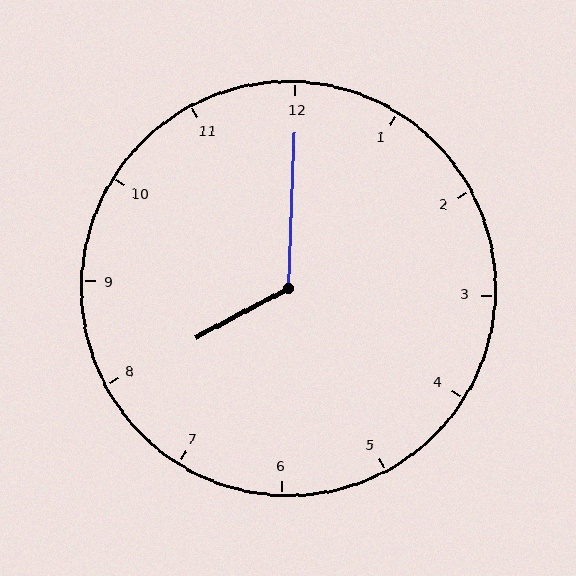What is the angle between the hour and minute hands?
Approximately 120 degrees.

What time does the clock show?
8:00.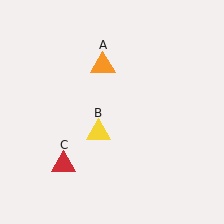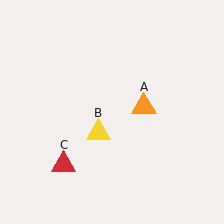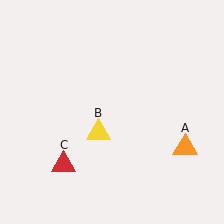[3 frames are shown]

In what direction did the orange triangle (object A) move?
The orange triangle (object A) moved down and to the right.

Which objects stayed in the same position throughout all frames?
Yellow triangle (object B) and red triangle (object C) remained stationary.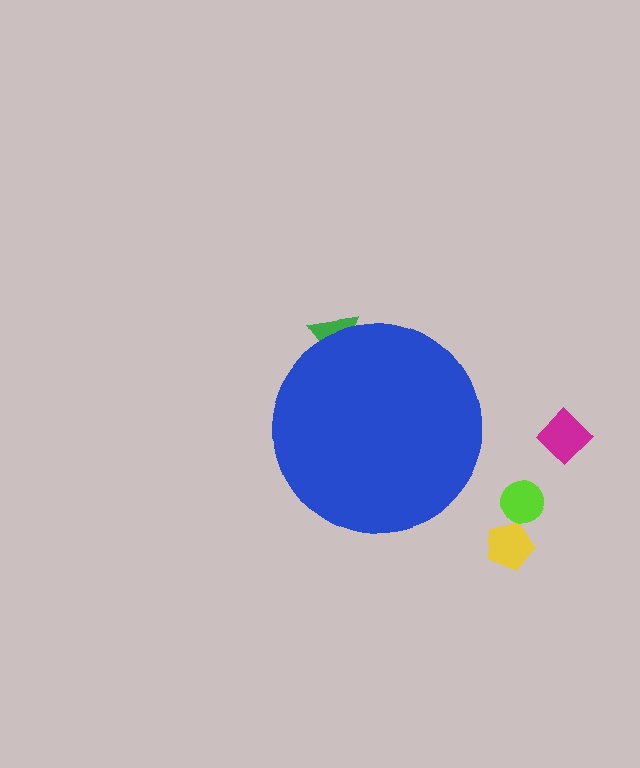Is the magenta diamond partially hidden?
No, the magenta diamond is fully visible.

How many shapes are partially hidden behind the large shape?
1 shape is partially hidden.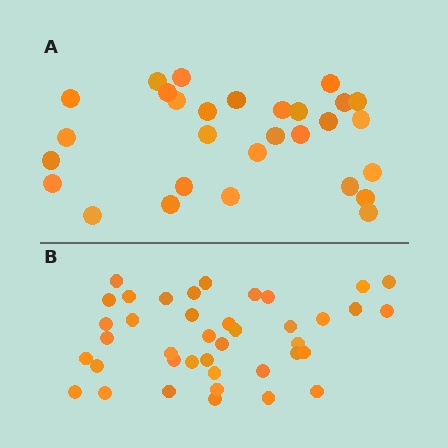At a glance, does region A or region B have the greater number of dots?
Region B (the bottom region) has more dots.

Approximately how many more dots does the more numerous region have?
Region B has roughly 12 or so more dots than region A.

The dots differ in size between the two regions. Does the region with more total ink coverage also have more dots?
No. Region A has more total ink coverage because its dots are larger, but region B actually contains more individual dots. Total area can be misleading — the number of items is what matters here.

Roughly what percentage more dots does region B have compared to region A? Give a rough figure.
About 40% more.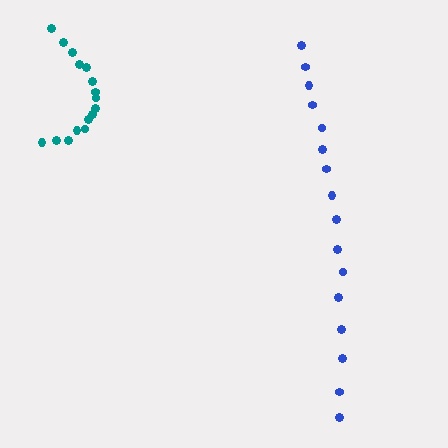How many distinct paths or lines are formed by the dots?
There are 2 distinct paths.